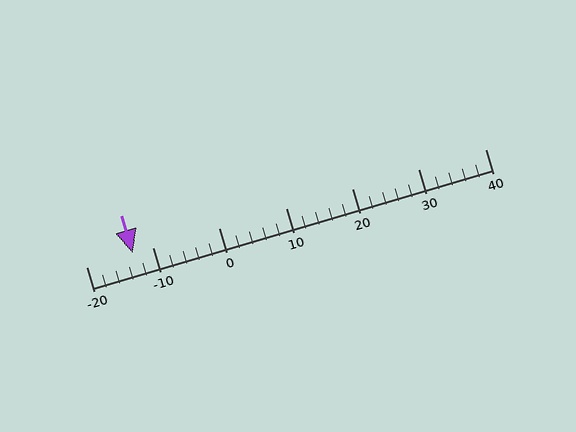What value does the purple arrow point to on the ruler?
The purple arrow points to approximately -13.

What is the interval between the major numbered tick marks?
The major tick marks are spaced 10 units apart.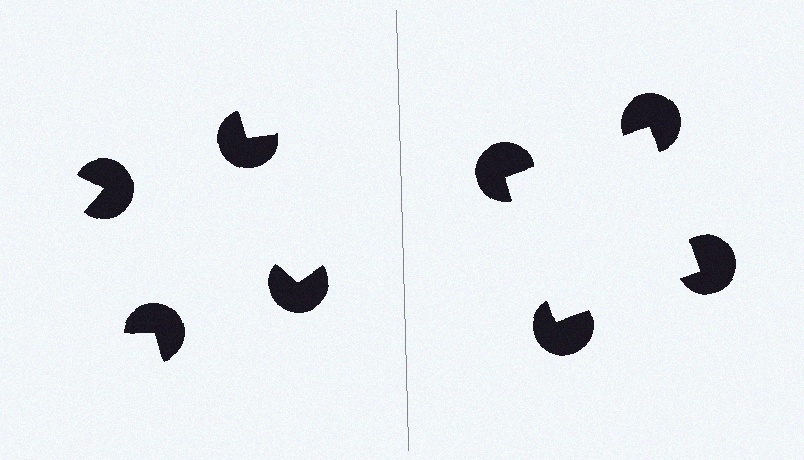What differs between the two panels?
The pac-man discs are positioned identically on both sides; only the wedge orientations differ. On the right they align to a square; on the left they are misaligned.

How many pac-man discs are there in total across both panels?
8 — 4 on each side.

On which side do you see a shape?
An illusory square appears on the right side. On the left side the wedge cuts are rotated, so no coherent shape forms.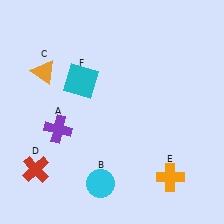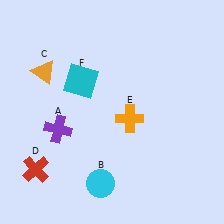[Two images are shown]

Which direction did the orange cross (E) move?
The orange cross (E) moved up.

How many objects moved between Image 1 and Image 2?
1 object moved between the two images.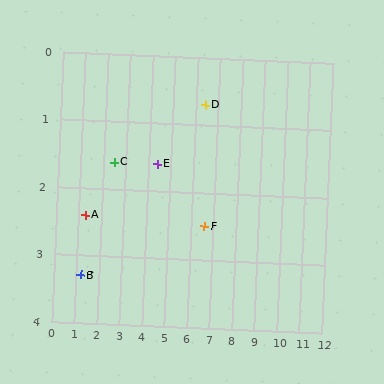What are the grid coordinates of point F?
Point F is at approximately (6.6, 2.5).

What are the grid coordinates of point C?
Point C is at approximately (2.5, 1.6).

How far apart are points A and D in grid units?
Points A and D are about 5.4 grid units apart.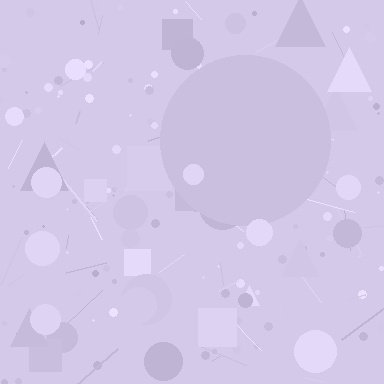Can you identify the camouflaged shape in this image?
The camouflaged shape is a circle.